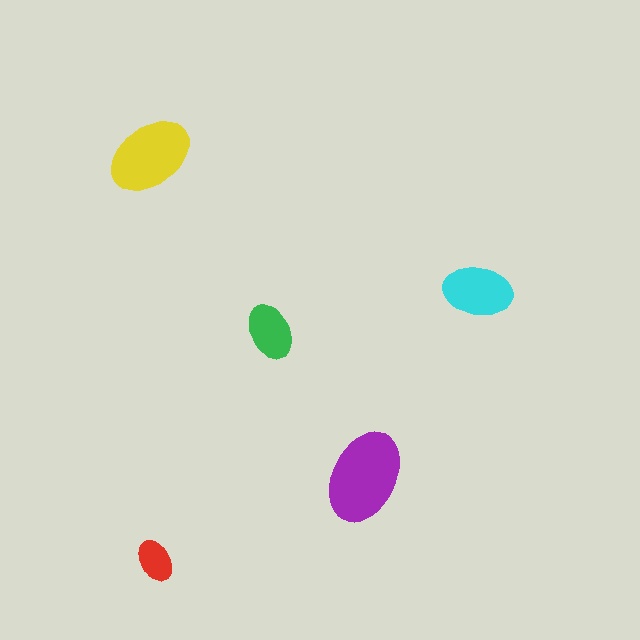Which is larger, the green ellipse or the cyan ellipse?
The cyan one.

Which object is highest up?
The yellow ellipse is topmost.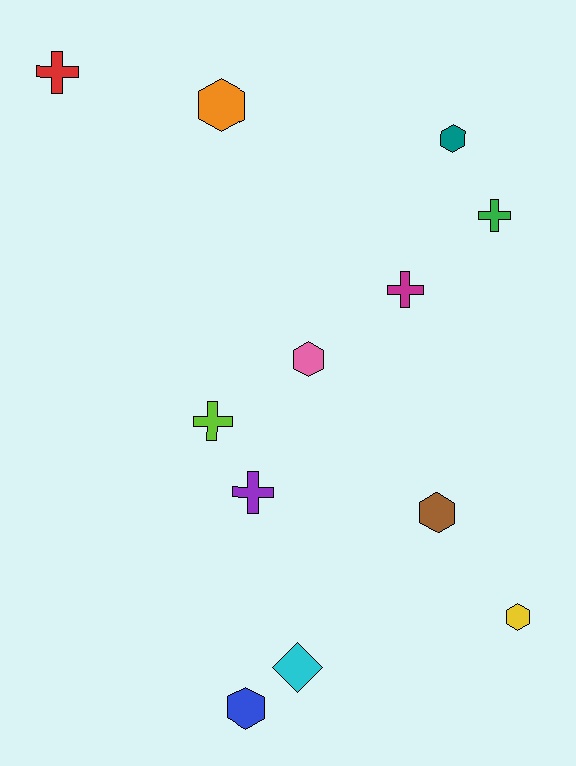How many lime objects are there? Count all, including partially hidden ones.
There is 1 lime object.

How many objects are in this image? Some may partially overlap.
There are 12 objects.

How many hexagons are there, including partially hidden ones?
There are 6 hexagons.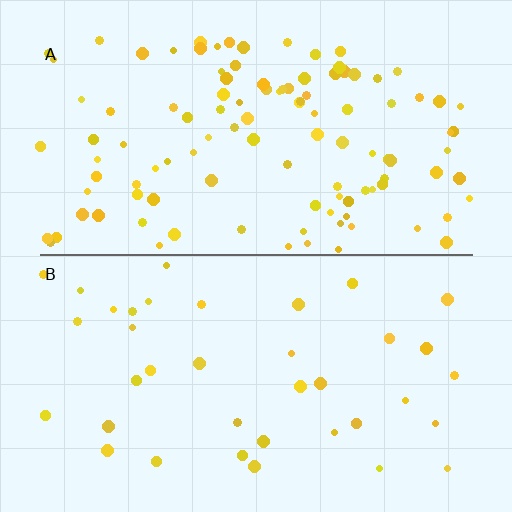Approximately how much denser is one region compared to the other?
Approximately 3.0× — region A over region B.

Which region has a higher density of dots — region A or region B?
A (the top).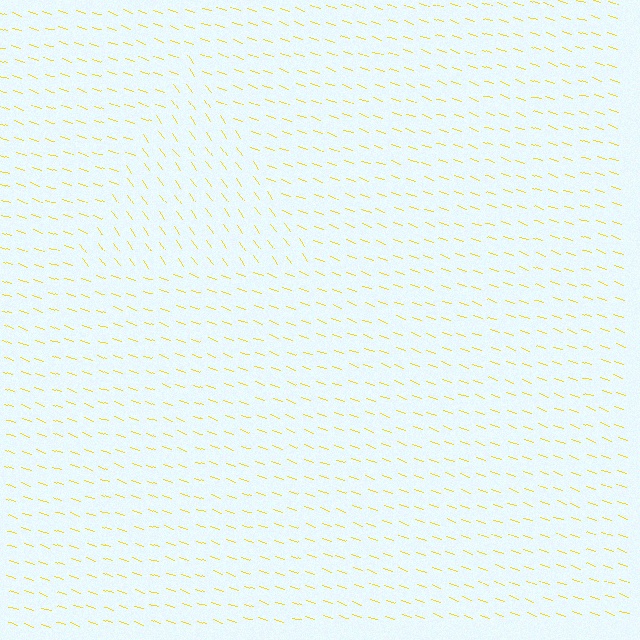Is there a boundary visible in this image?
Yes, there is a texture boundary formed by a change in line orientation.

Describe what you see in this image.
The image is filled with small yellow line segments. A triangle region in the image has lines oriented differently from the surrounding lines, creating a visible texture boundary.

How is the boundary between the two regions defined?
The boundary is defined purely by a change in line orientation (approximately 35 degrees difference). All lines are the same color and thickness.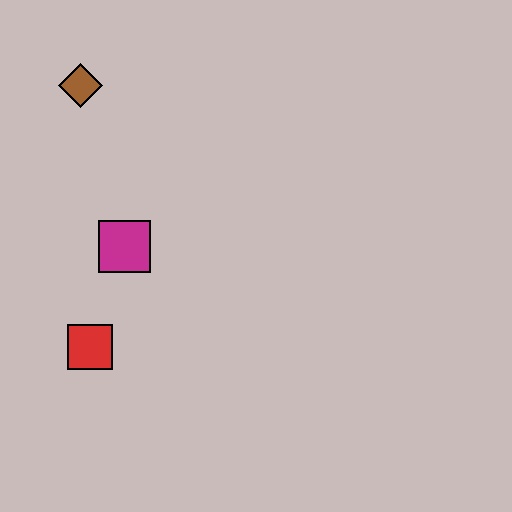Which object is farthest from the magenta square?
The brown diamond is farthest from the magenta square.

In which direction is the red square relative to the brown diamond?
The red square is below the brown diamond.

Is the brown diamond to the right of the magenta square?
No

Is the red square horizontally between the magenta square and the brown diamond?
Yes